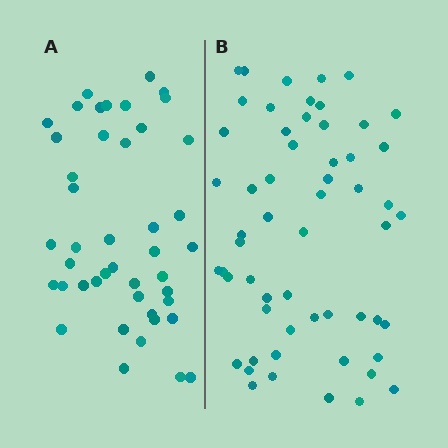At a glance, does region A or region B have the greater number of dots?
Region B (the right region) has more dots.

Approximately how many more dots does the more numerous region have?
Region B has approximately 15 more dots than region A.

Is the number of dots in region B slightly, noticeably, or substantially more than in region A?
Region B has noticeably more, but not dramatically so. The ratio is roughly 1.3 to 1.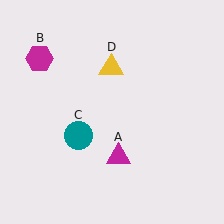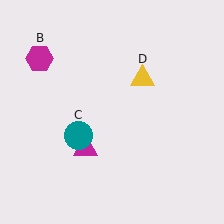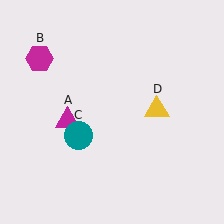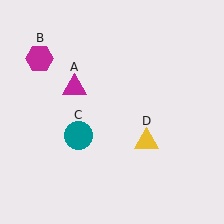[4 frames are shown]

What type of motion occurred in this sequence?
The magenta triangle (object A), yellow triangle (object D) rotated clockwise around the center of the scene.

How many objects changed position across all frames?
2 objects changed position: magenta triangle (object A), yellow triangle (object D).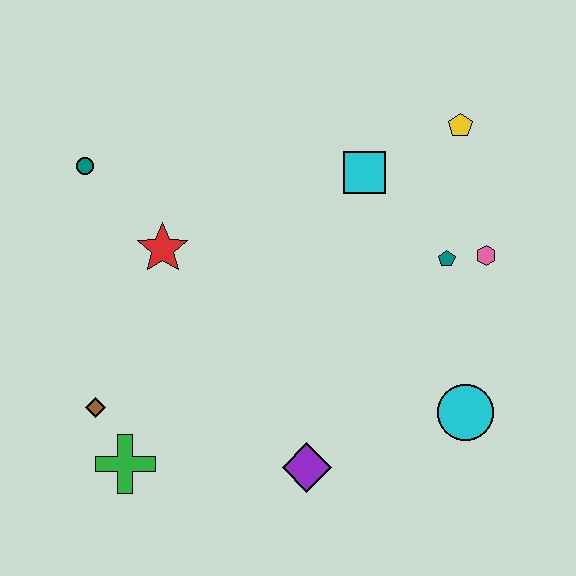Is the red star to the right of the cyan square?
No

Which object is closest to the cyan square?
The yellow pentagon is closest to the cyan square.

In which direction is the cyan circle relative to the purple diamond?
The cyan circle is to the right of the purple diamond.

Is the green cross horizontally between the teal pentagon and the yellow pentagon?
No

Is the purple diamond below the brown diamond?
Yes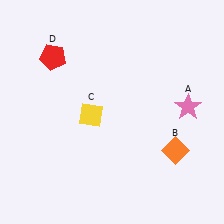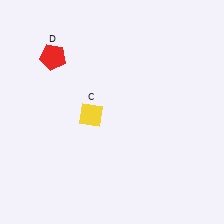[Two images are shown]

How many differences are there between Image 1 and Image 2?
There are 2 differences between the two images.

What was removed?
The orange diamond (B), the pink star (A) were removed in Image 2.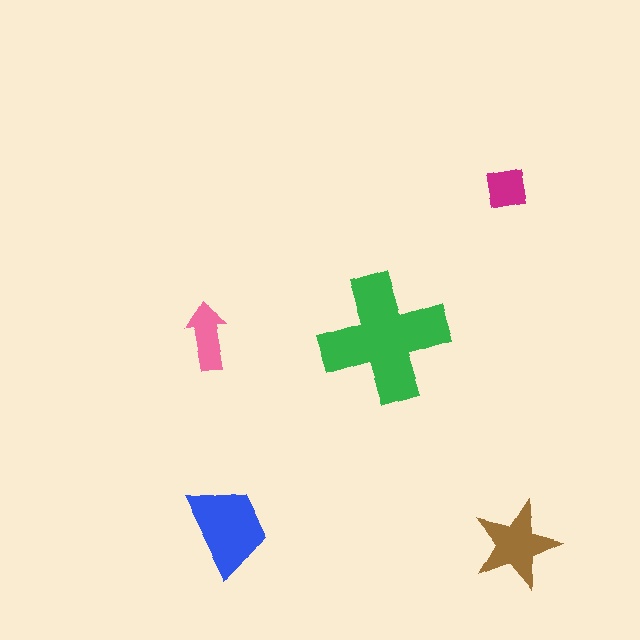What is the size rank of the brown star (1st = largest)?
3rd.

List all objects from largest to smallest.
The green cross, the blue trapezoid, the brown star, the pink arrow, the magenta square.